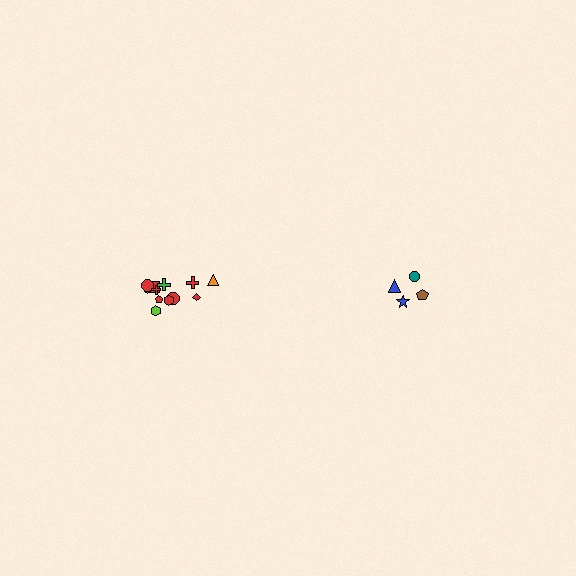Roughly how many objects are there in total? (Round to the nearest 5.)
Roughly 15 objects in total.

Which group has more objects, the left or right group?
The left group.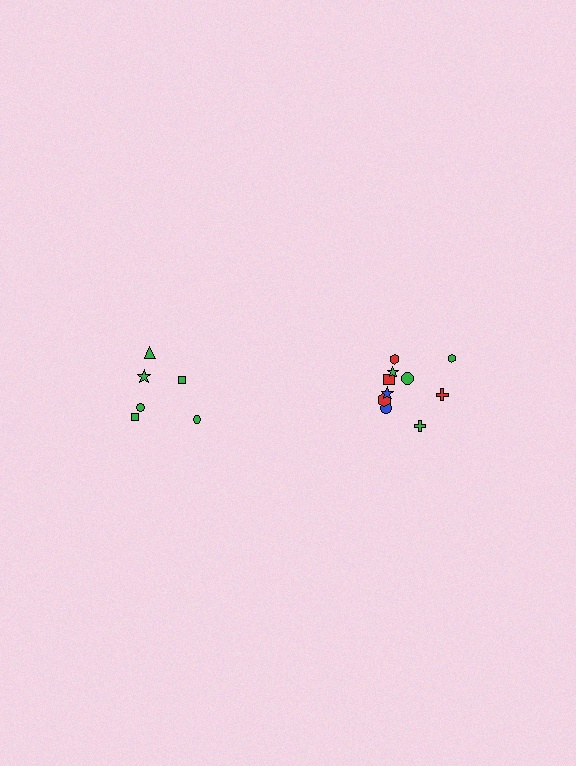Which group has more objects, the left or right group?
The right group.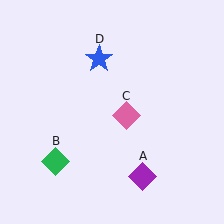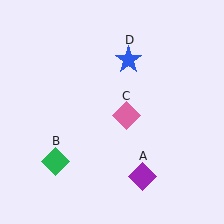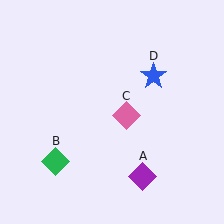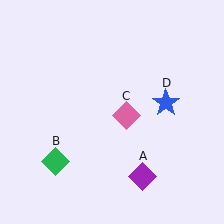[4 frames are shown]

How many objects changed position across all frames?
1 object changed position: blue star (object D).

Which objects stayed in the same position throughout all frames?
Purple diamond (object A) and green diamond (object B) and pink diamond (object C) remained stationary.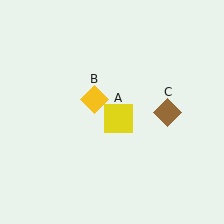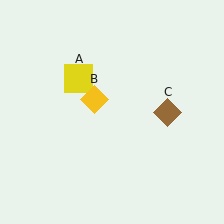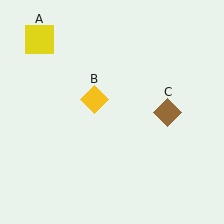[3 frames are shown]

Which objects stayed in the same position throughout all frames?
Yellow diamond (object B) and brown diamond (object C) remained stationary.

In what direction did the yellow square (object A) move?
The yellow square (object A) moved up and to the left.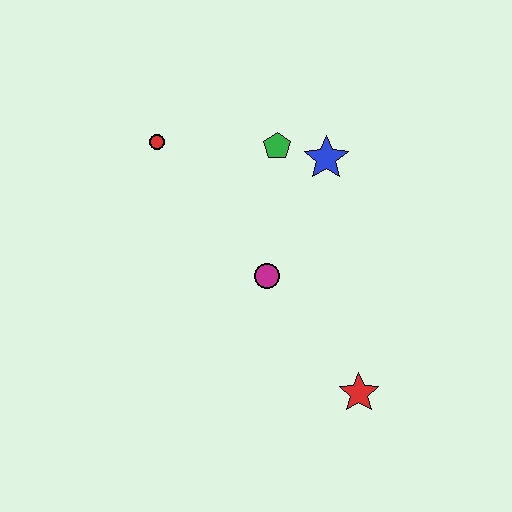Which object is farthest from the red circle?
The red star is farthest from the red circle.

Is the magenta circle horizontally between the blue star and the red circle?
Yes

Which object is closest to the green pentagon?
The blue star is closest to the green pentagon.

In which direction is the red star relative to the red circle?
The red star is below the red circle.